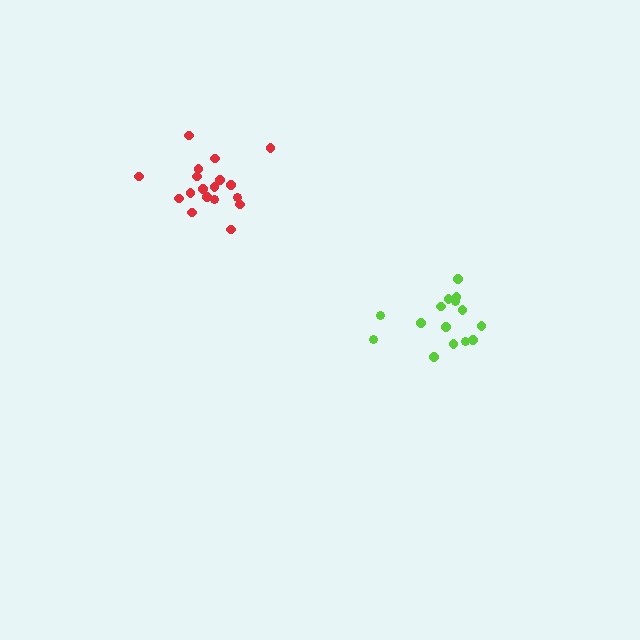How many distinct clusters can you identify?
There are 2 distinct clusters.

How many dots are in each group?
Group 1: 15 dots, Group 2: 18 dots (33 total).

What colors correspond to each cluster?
The clusters are colored: lime, red.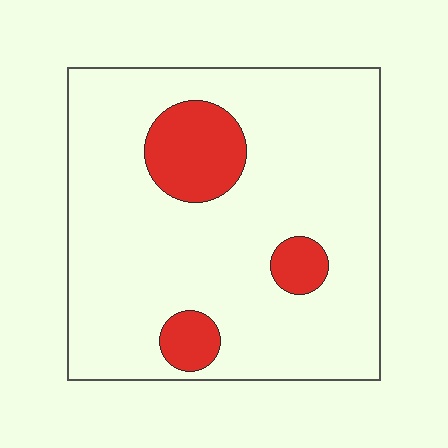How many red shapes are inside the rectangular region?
3.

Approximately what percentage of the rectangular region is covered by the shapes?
Approximately 15%.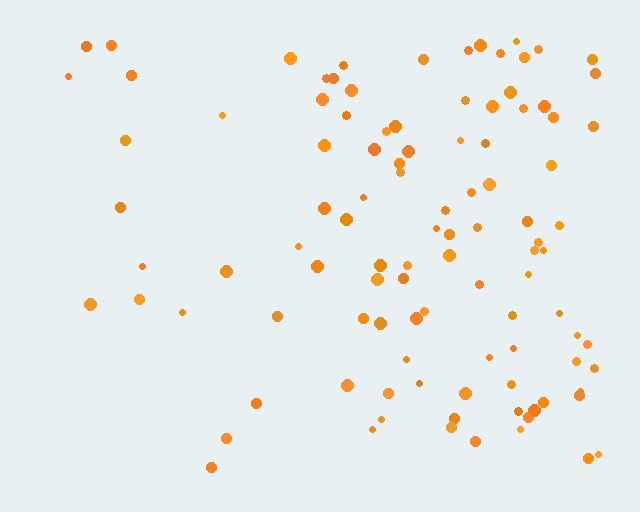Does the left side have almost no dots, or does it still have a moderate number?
Still a moderate number, just noticeably fewer than the right.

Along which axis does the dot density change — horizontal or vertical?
Horizontal.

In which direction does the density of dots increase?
From left to right, with the right side densest.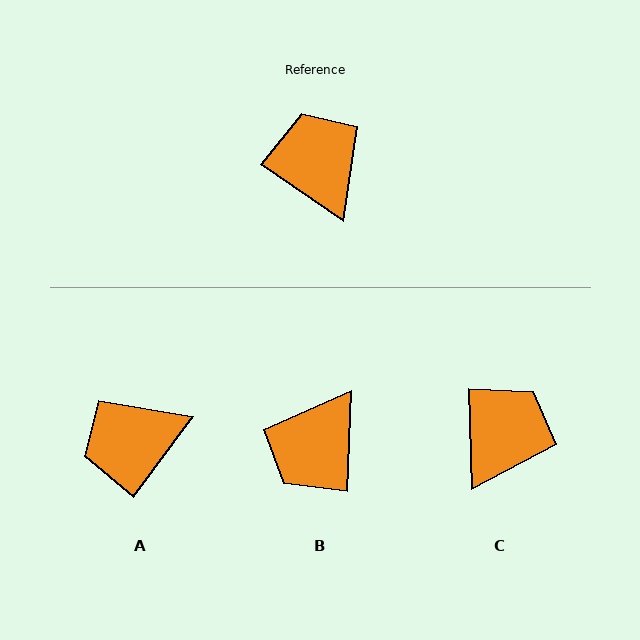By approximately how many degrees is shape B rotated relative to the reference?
Approximately 122 degrees counter-clockwise.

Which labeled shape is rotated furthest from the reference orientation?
B, about 122 degrees away.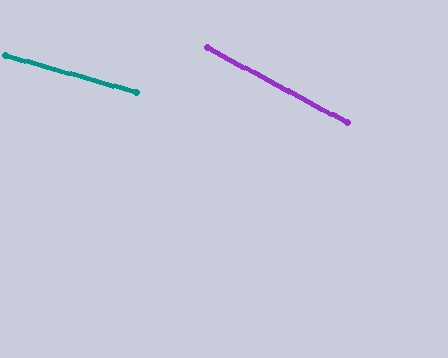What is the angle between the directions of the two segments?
Approximately 12 degrees.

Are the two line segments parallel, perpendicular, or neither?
Neither parallel nor perpendicular — they differ by about 12°.